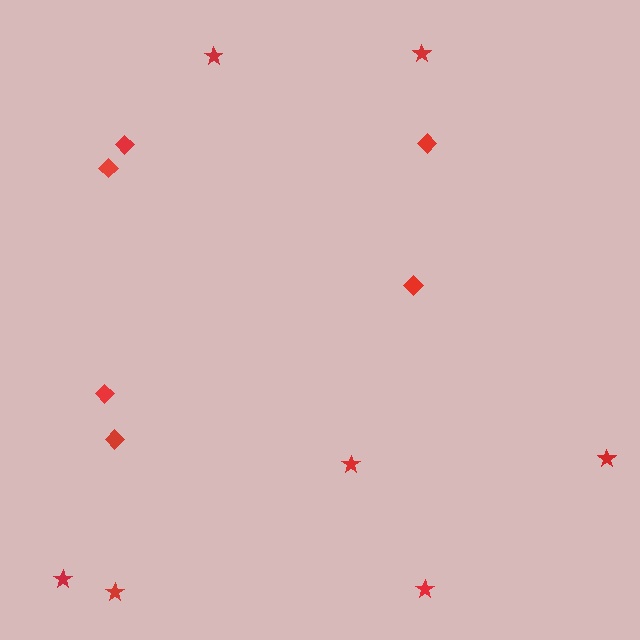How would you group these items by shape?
There are 2 groups: one group of diamonds (6) and one group of stars (7).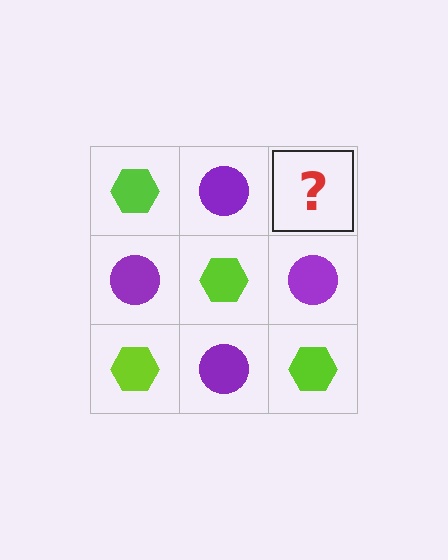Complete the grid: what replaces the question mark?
The question mark should be replaced with a lime hexagon.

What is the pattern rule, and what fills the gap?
The rule is that it alternates lime hexagon and purple circle in a checkerboard pattern. The gap should be filled with a lime hexagon.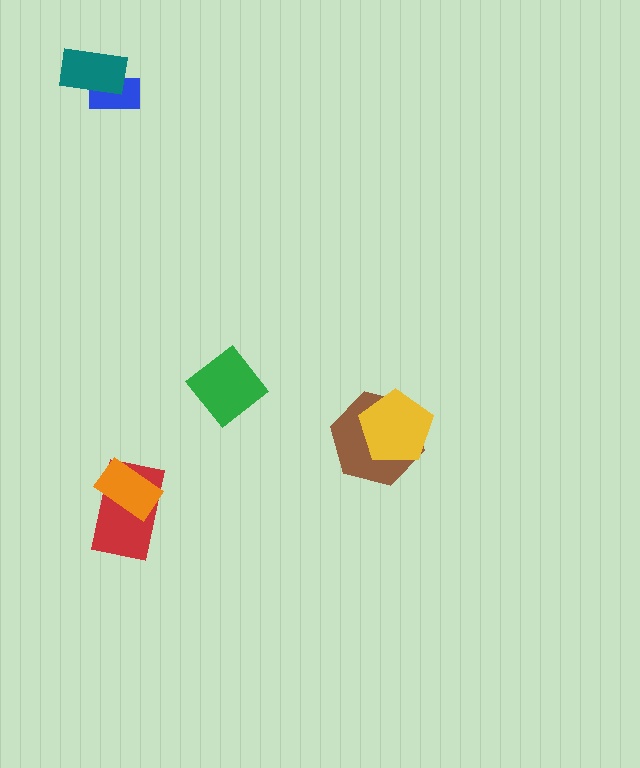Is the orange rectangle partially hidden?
No, no other shape covers it.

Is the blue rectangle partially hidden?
Yes, it is partially covered by another shape.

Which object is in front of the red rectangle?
The orange rectangle is in front of the red rectangle.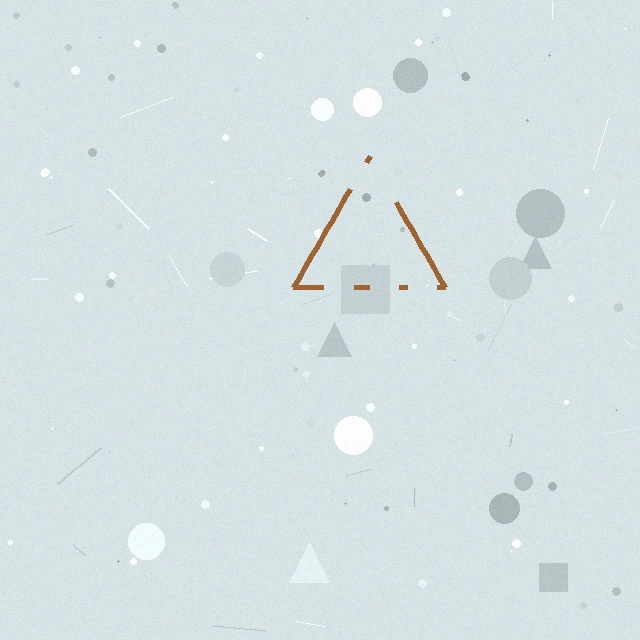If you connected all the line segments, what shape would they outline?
They would outline a triangle.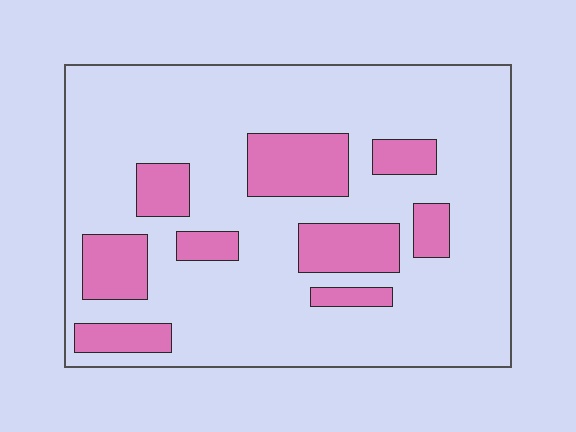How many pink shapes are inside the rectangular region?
9.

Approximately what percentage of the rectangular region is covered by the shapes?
Approximately 20%.